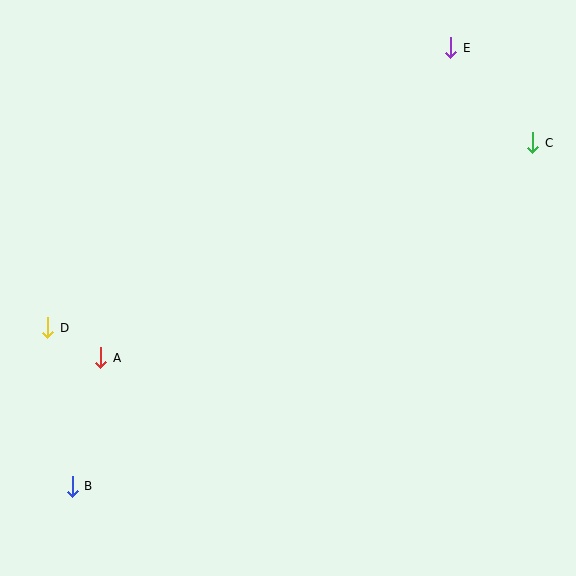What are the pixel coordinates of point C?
Point C is at (533, 143).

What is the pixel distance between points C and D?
The distance between C and D is 519 pixels.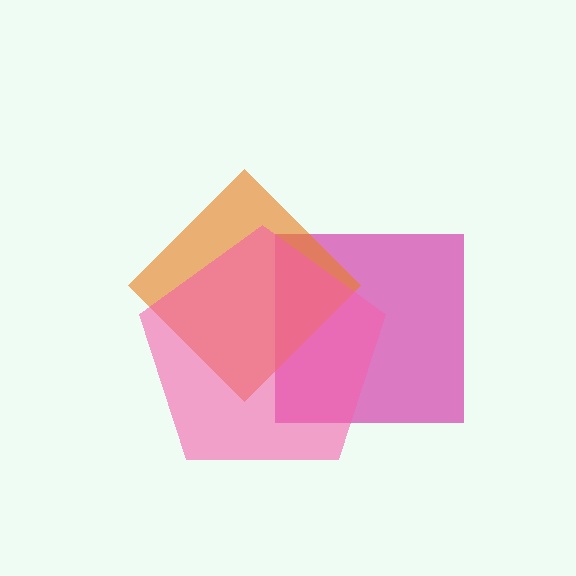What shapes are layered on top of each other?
The layered shapes are: a magenta square, an orange diamond, a pink pentagon.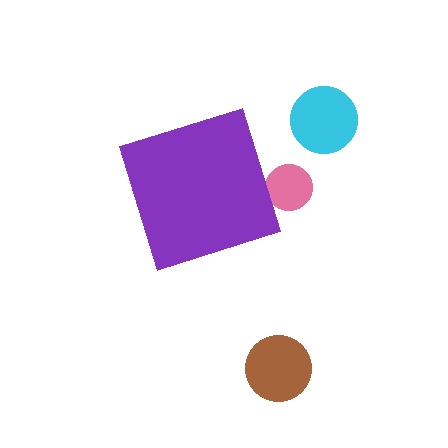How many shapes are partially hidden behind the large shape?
1 shape is partially hidden.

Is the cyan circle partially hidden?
No, the cyan circle is fully visible.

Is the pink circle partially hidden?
Yes, the pink circle is partially hidden behind the purple diamond.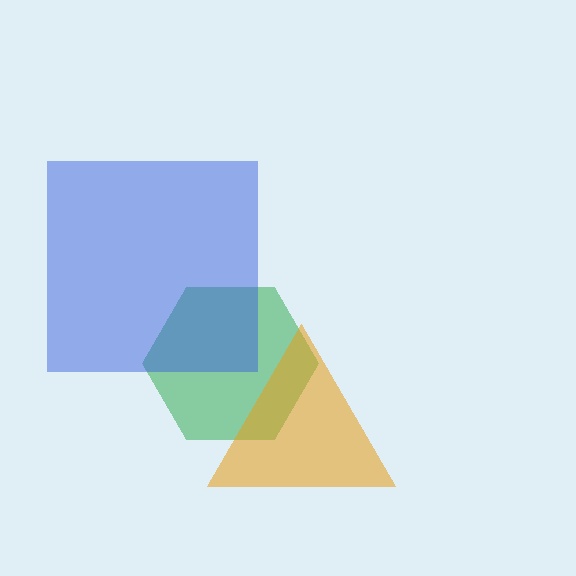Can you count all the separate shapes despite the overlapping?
Yes, there are 3 separate shapes.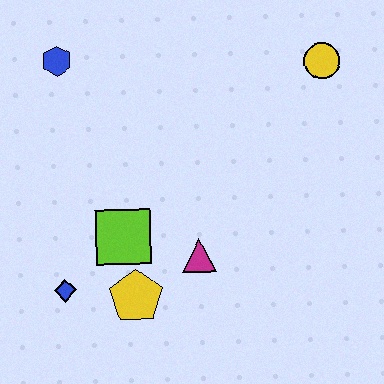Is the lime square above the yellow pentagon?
Yes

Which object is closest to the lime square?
The yellow pentagon is closest to the lime square.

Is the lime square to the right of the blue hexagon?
Yes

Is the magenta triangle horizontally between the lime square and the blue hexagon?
No